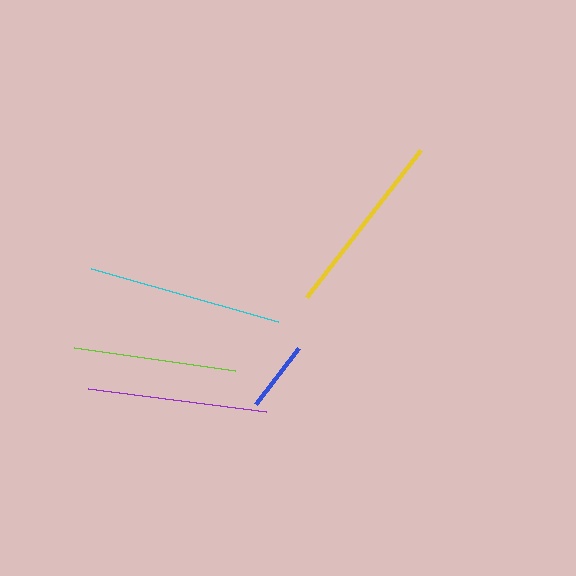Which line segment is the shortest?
The blue line is the shortest at approximately 70 pixels.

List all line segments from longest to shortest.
From longest to shortest: cyan, yellow, purple, lime, blue.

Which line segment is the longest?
The cyan line is the longest at approximately 195 pixels.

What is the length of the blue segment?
The blue segment is approximately 70 pixels long.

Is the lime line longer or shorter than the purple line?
The purple line is longer than the lime line.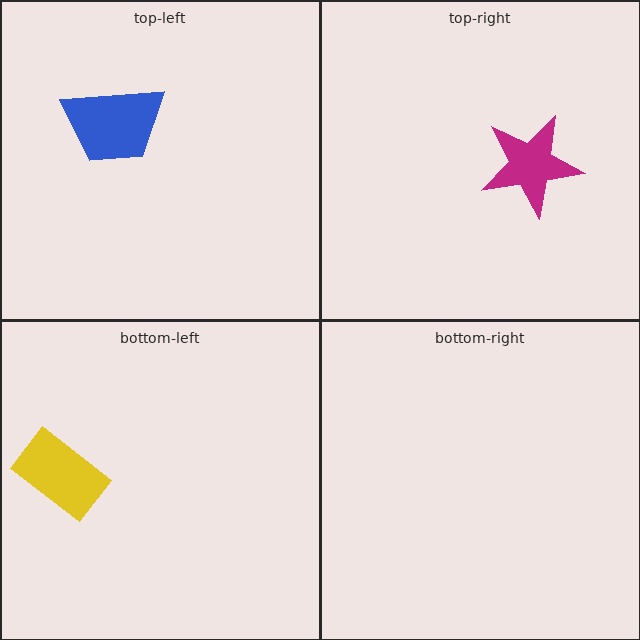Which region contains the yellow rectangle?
The bottom-left region.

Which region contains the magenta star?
The top-right region.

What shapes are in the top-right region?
The magenta star.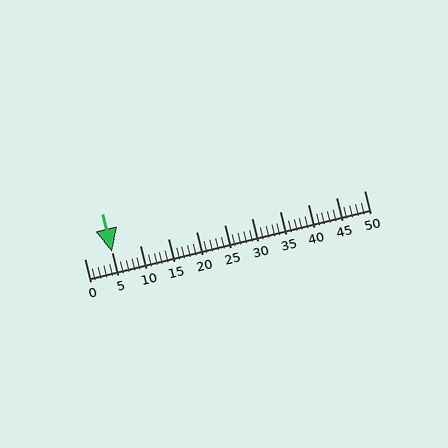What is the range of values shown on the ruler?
The ruler shows values from 0 to 50.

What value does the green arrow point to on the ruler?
The green arrow points to approximately 5.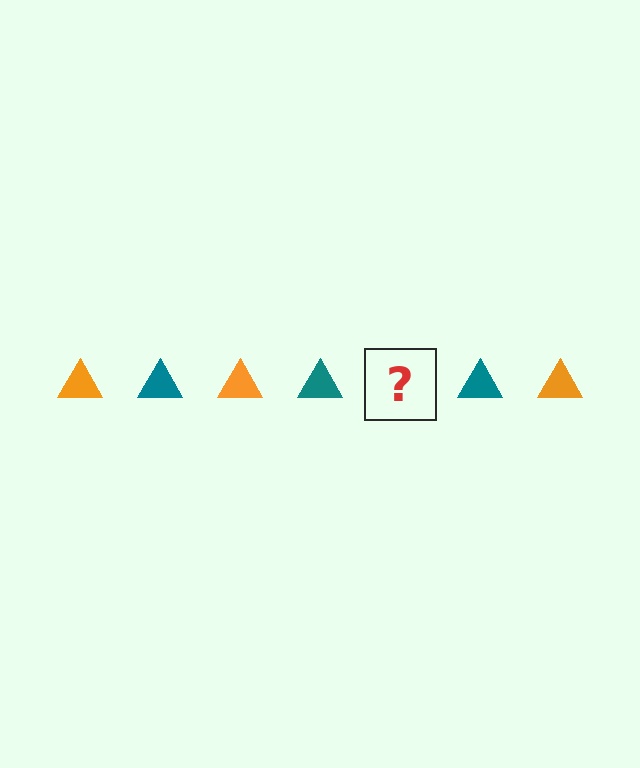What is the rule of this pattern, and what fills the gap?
The rule is that the pattern cycles through orange, teal triangles. The gap should be filled with an orange triangle.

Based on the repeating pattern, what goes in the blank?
The blank should be an orange triangle.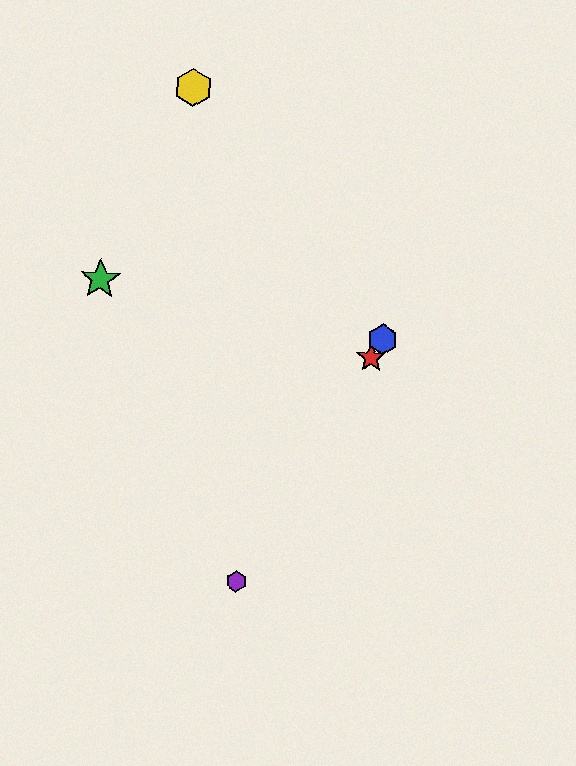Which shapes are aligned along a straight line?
The red star, the blue hexagon, the purple hexagon are aligned along a straight line.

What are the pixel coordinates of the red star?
The red star is at (371, 358).